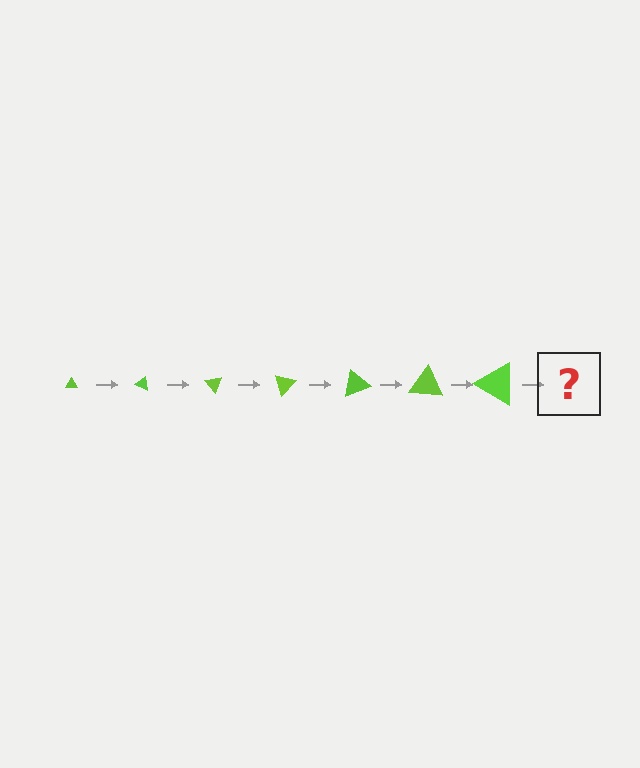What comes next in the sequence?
The next element should be a triangle, larger than the previous one and rotated 175 degrees from the start.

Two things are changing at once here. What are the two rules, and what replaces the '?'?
The two rules are that the triangle grows larger each step and it rotates 25 degrees each step. The '?' should be a triangle, larger than the previous one and rotated 175 degrees from the start.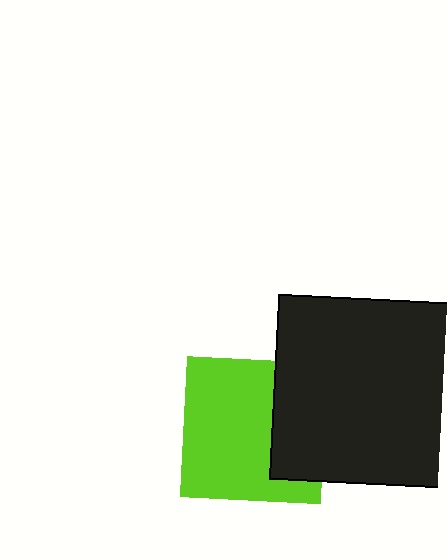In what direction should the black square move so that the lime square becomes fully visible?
The black square should move right. That is the shortest direction to clear the overlap and leave the lime square fully visible.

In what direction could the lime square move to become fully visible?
The lime square could move left. That would shift it out from behind the black square entirely.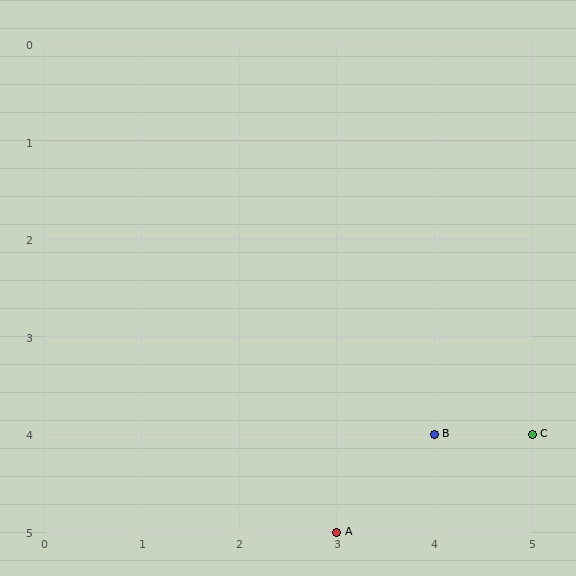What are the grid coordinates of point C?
Point C is at grid coordinates (5, 4).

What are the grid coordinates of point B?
Point B is at grid coordinates (4, 4).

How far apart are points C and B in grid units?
Points C and B are 1 column apart.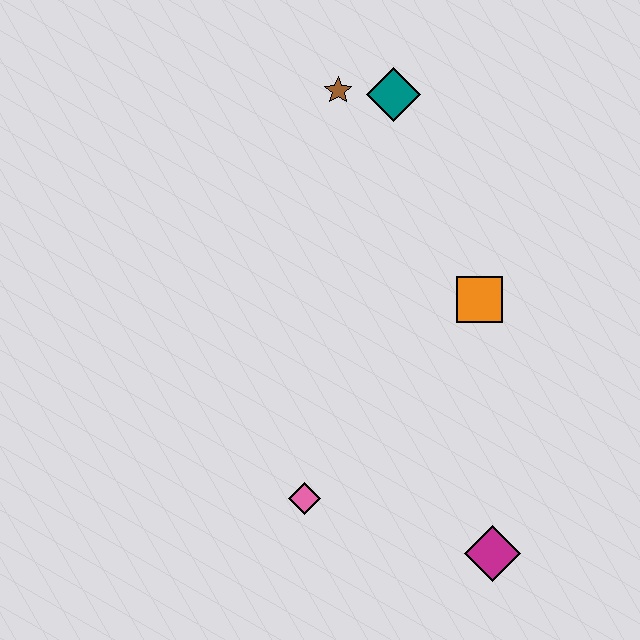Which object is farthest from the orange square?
The pink diamond is farthest from the orange square.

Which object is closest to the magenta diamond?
The pink diamond is closest to the magenta diamond.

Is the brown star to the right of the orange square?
No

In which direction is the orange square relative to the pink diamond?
The orange square is above the pink diamond.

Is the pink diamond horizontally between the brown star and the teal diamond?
No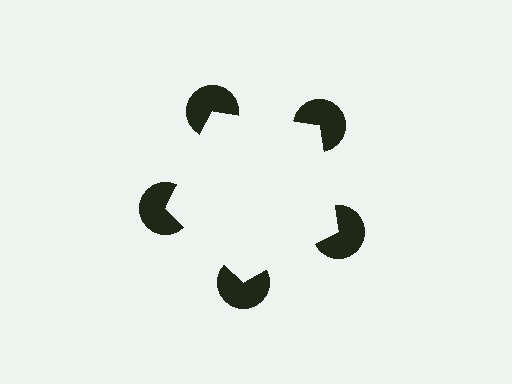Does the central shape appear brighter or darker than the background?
It typically appears slightly brighter than the background, even though no actual brightness change is drawn.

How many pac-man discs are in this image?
There are 5 — one at each vertex of the illusory pentagon.